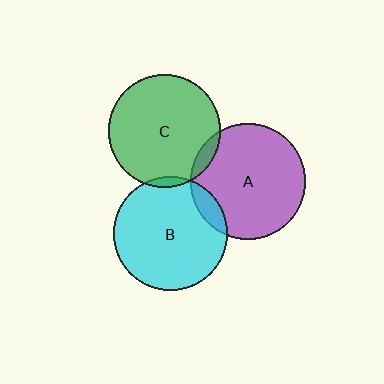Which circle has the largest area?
Circle A (purple).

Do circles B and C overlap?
Yes.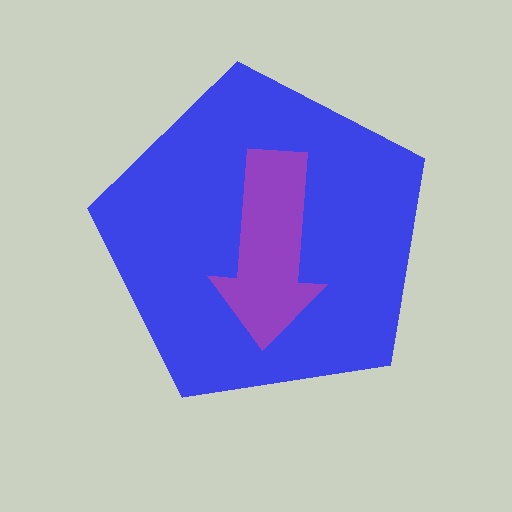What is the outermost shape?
The blue pentagon.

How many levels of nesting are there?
2.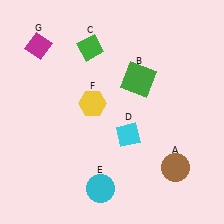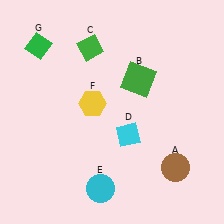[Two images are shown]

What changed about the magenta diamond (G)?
In Image 1, G is magenta. In Image 2, it changed to green.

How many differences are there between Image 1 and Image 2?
There is 1 difference between the two images.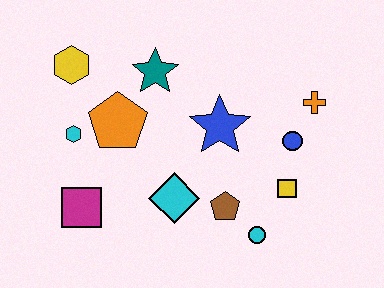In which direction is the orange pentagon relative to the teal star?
The orange pentagon is below the teal star.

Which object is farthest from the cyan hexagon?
The orange cross is farthest from the cyan hexagon.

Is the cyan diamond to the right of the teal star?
Yes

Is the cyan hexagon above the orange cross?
No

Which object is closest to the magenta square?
The cyan hexagon is closest to the magenta square.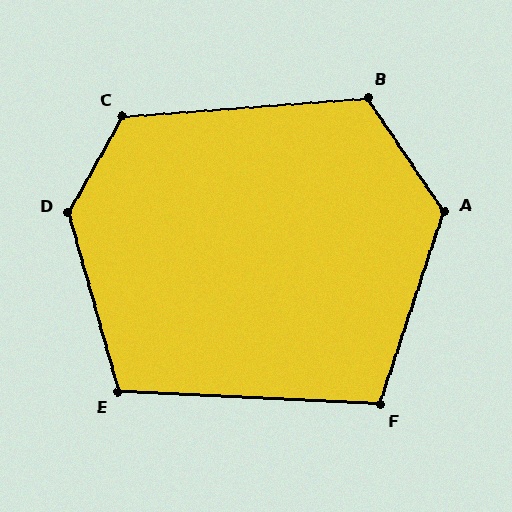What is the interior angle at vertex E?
Approximately 109 degrees (obtuse).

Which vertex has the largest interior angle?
D, at approximately 135 degrees.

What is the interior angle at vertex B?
Approximately 120 degrees (obtuse).